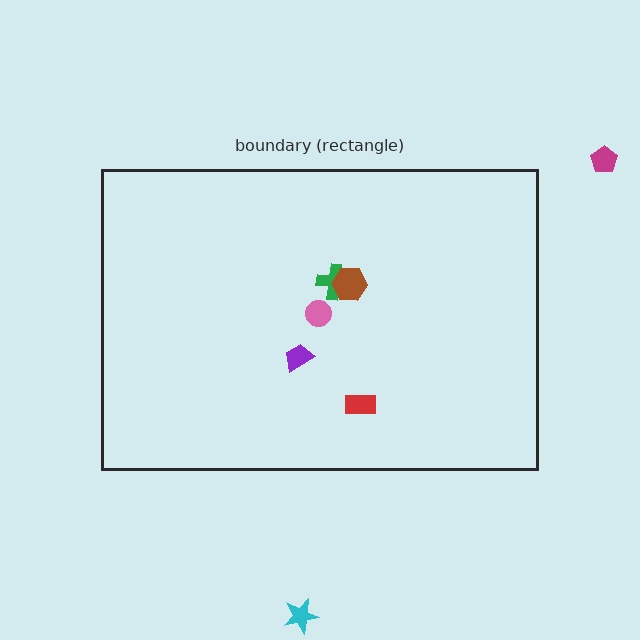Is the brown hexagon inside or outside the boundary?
Inside.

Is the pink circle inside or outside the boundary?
Inside.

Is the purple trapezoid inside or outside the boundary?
Inside.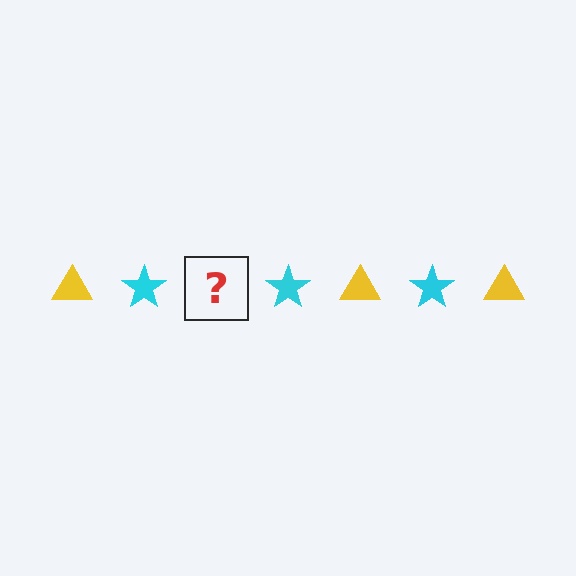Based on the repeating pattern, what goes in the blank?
The blank should be a yellow triangle.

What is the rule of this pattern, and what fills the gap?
The rule is that the pattern alternates between yellow triangle and cyan star. The gap should be filled with a yellow triangle.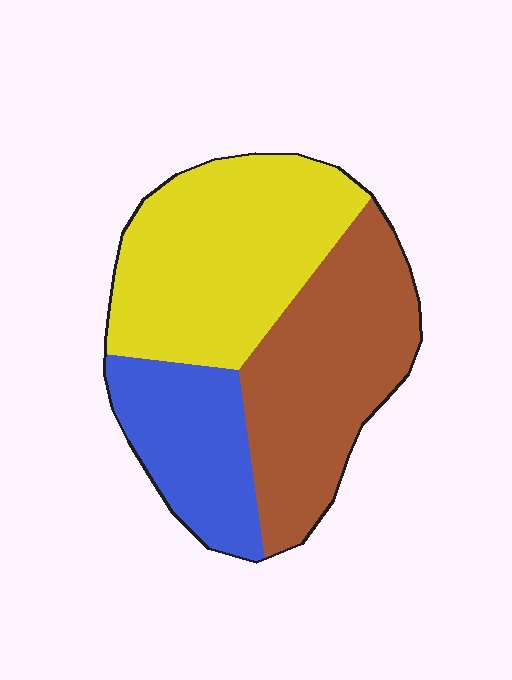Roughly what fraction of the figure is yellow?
Yellow takes up between a third and a half of the figure.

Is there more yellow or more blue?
Yellow.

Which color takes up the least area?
Blue, at roughly 20%.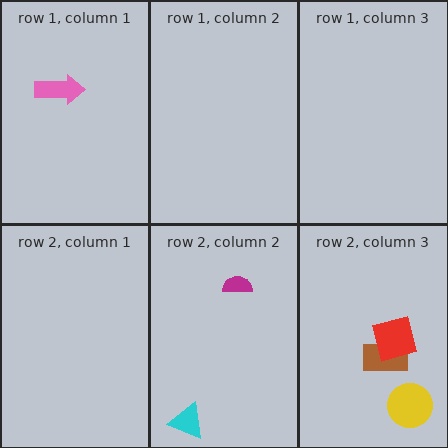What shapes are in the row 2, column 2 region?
The cyan triangle, the magenta semicircle.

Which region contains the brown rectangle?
The row 2, column 3 region.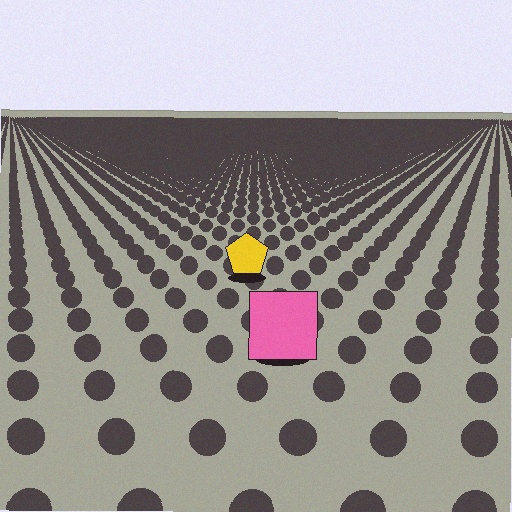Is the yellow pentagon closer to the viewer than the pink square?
No. The pink square is closer — you can tell from the texture gradient: the ground texture is coarser near it.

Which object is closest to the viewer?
The pink square is closest. The texture marks near it are larger and more spread out.